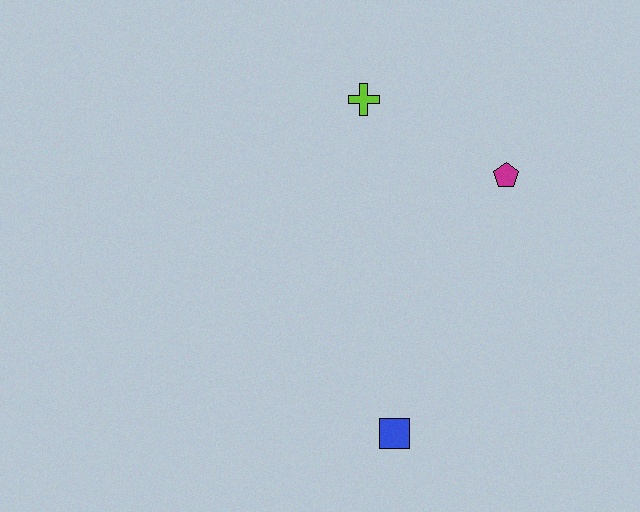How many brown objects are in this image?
There are no brown objects.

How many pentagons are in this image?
There is 1 pentagon.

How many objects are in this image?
There are 3 objects.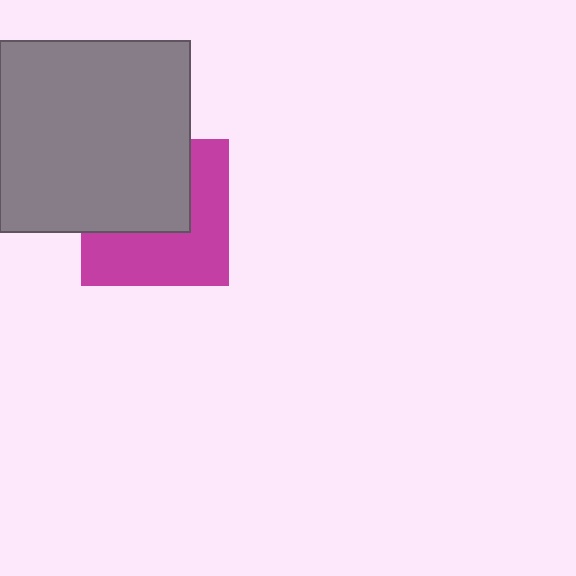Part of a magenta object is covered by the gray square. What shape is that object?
It is a square.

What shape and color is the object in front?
The object in front is a gray square.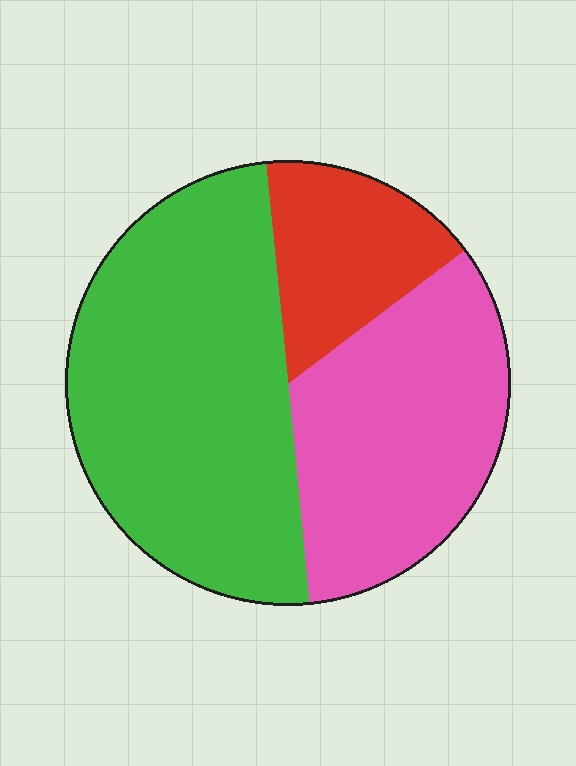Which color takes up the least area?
Red, at roughly 15%.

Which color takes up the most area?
Green, at roughly 50%.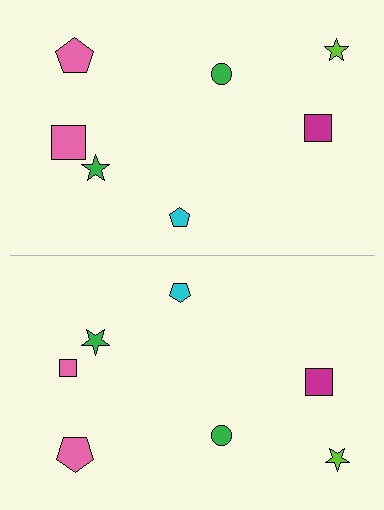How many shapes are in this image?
There are 14 shapes in this image.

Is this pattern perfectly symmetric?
No, the pattern is not perfectly symmetric. The pink square on the bottom side has a different size than its mirror counterpart.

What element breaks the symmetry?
The pink square on the bottom side has a different size than its mirror counterpart.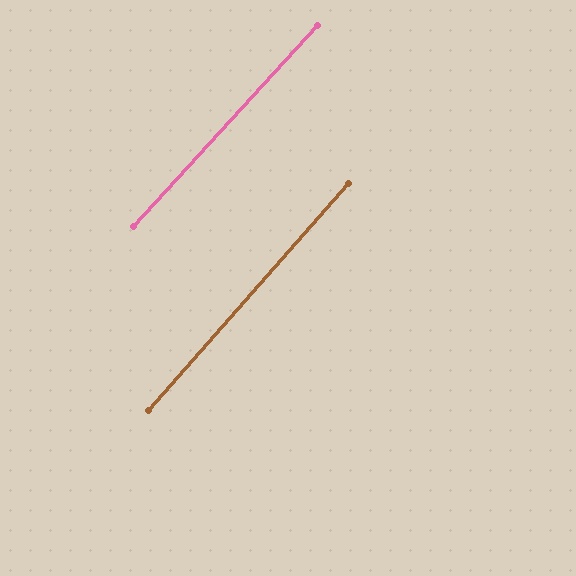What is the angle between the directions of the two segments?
Approximately 1 degree.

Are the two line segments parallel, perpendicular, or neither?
Parallel — their directions differ by only 0.8°.